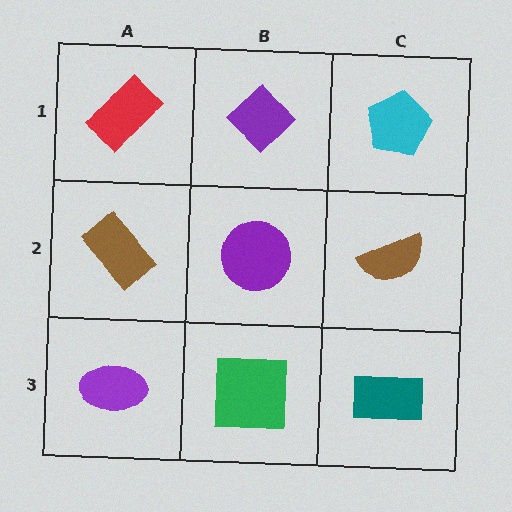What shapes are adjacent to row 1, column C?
A brown semicircle (row 2, column C), a purple diamond (row 1, column B).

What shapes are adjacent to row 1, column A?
A brown rectangle (row 2, column A), a purple diamond (row 1, column B).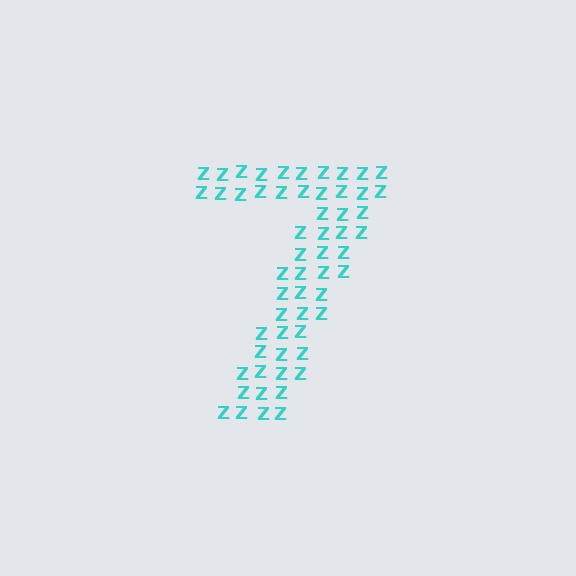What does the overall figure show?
The overall figure shows the digit 7.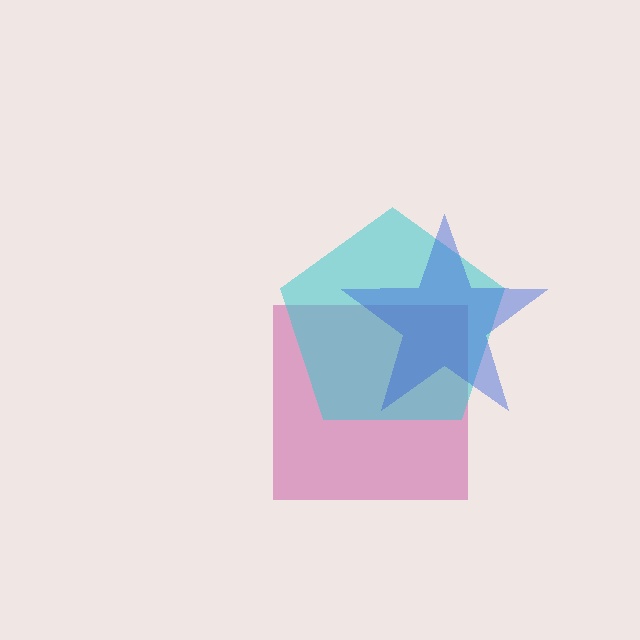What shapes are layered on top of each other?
The layered shapes are: a magenta square, a cyan pentagon, a blue star.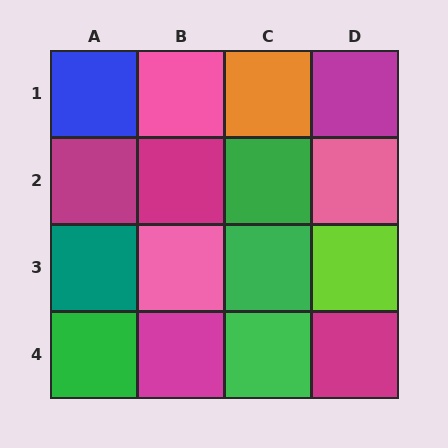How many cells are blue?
1 cell is blue.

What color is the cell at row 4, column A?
Green.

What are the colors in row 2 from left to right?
Magenta, magenta, green, pink.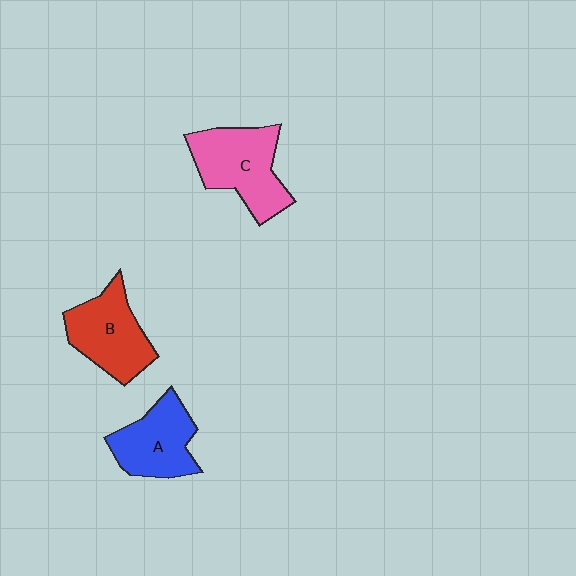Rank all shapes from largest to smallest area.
From largest to smallest: C (pink), B (red), A (blue).